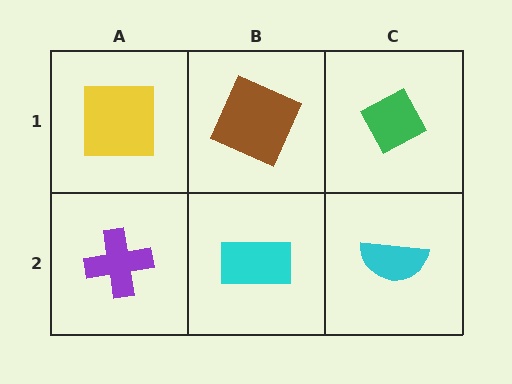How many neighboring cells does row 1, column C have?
2.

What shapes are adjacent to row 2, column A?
A yellow square (row 1, column A), a cyan rectangle (row 2, column B).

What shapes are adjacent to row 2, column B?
A brown square (row 1, column B), a purple cross (row 2, column A), a cyan semicircle (row 2, column C).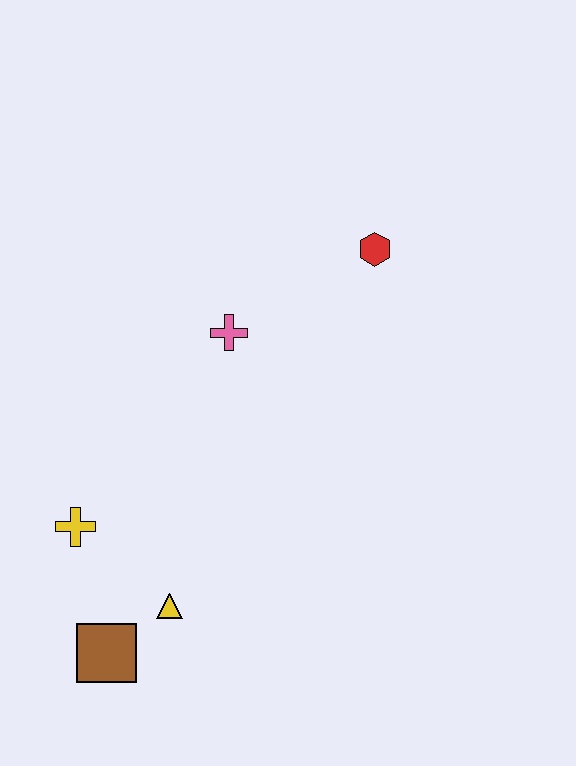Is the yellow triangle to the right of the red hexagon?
No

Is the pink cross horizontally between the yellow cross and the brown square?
No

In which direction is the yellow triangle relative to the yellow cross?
The yellow triangle is to the right of the yellow cross.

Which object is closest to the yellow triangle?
The brown square is closest to the yellow triangle.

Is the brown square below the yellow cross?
Yes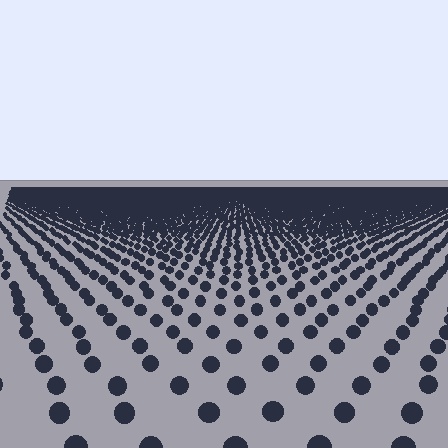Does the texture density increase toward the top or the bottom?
Density increases toward the top.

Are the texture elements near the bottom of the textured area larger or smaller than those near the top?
Larger. Near the bottom, elements are closer to the viewer and appear at a bigger on-screen size.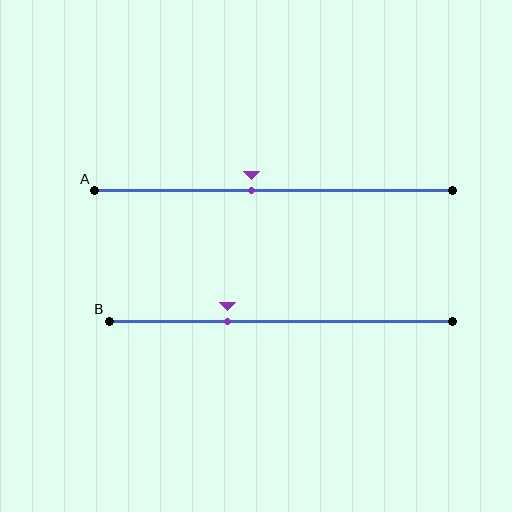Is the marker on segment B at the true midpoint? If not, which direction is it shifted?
No, the marker on segment B is shifted to the left by about 16% of the segment length.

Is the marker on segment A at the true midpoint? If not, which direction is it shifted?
No, the marker on segment A is shifted to the left by about 6% of the segment length.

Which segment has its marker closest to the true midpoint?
Segment A has its marker closest to the true midpoint.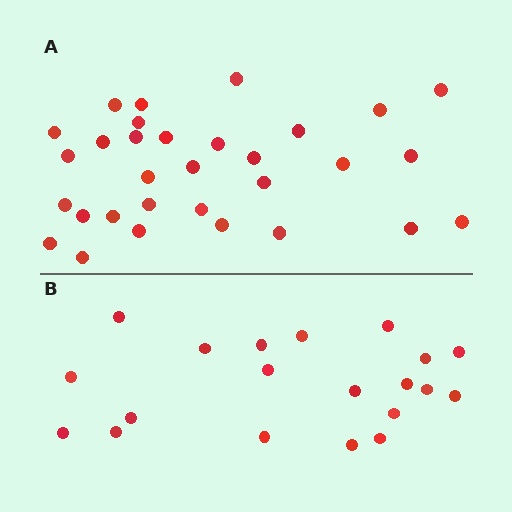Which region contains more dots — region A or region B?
Region A (the top region) has more dots.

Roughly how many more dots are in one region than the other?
Region A has roughly 12 or so more dots than region B.